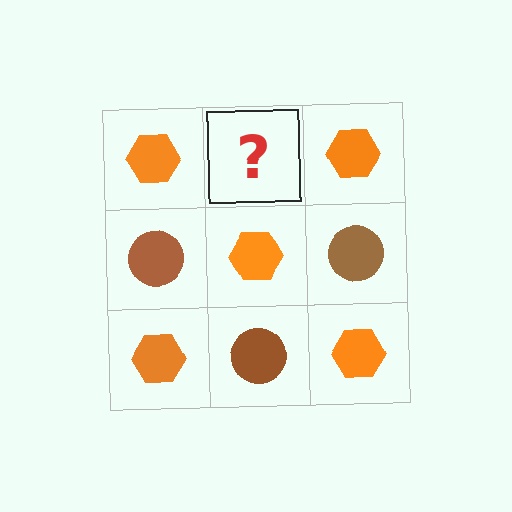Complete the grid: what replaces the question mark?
The question mark should be replaced with a brown circle.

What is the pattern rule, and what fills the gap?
The rule is that it alternates orange hexagon and brown circle in a checkerboard pattern. The gap should be filled with a brown circle.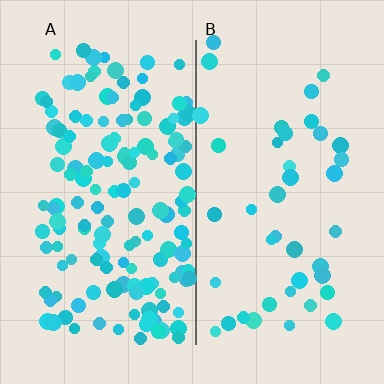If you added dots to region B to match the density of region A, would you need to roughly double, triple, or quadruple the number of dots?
Approximately triple.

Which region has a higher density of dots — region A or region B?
A (the left).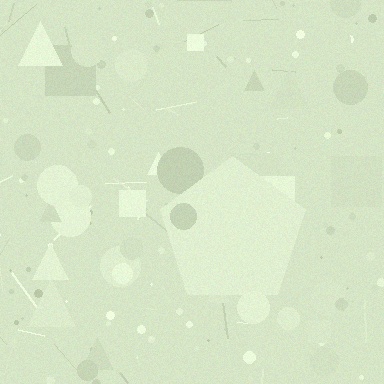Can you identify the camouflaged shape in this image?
The camouflaged shape is a pentagon.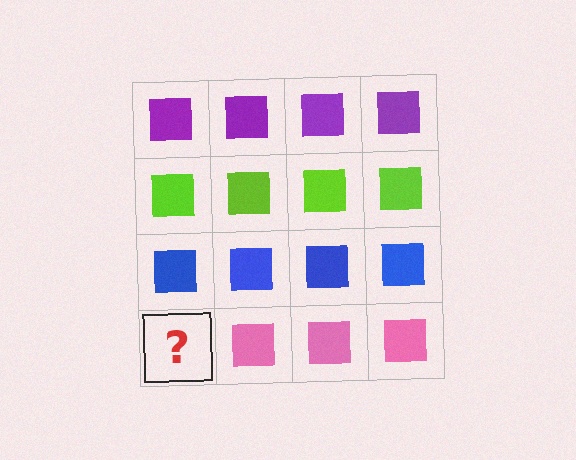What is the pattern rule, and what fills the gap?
The rule is that each row has a consistent color. The gap should be filled with a pink square.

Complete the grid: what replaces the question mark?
The question mark should be replaced with a pink square.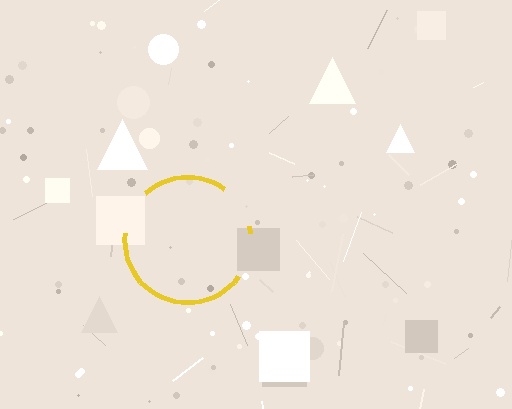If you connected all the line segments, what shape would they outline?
They would outline a circle.